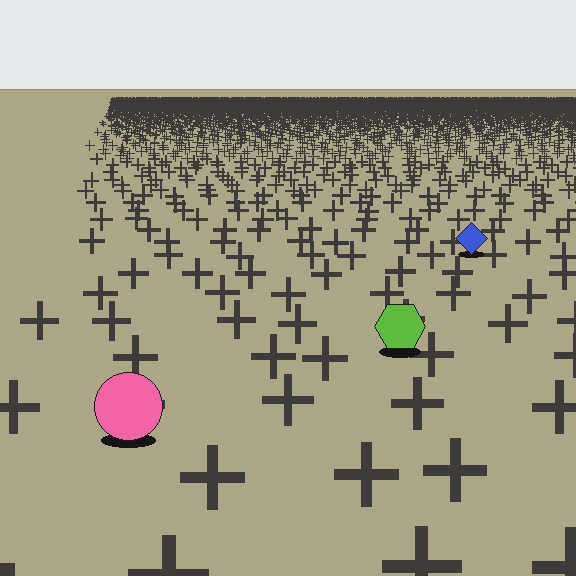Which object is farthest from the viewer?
The blue diamond is farthest from the viewer. It appears smaller and the ground texture around it is denser.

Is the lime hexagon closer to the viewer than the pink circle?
No. The pink circle is closer — you can tell from the texture gradient: the ground texture is coarser near it.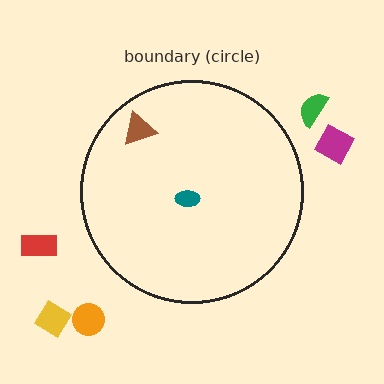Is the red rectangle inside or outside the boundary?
Outside.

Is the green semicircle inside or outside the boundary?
Outside.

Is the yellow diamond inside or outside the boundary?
Outside.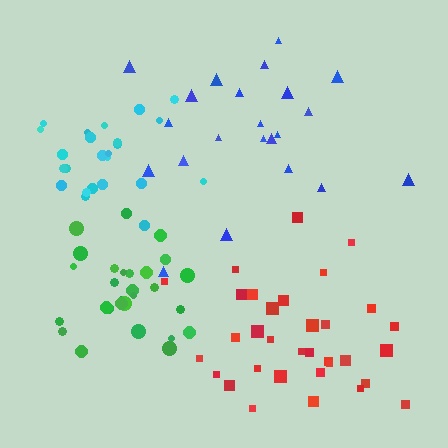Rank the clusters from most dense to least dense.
green, cyan, red, blue.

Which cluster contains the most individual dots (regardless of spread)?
Red (33).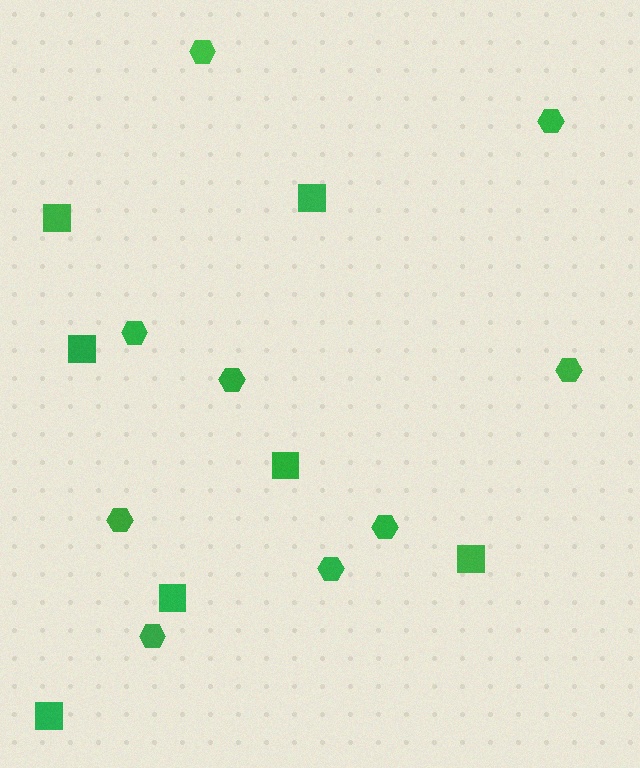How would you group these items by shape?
There are 2 groups: one group of hexagons (9) and one group of squares (7).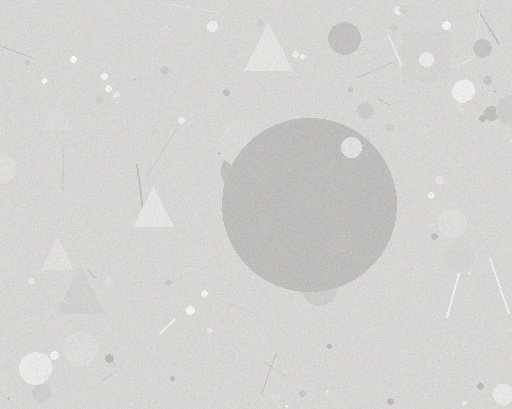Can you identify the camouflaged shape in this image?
The camouflaged shape is a circle.